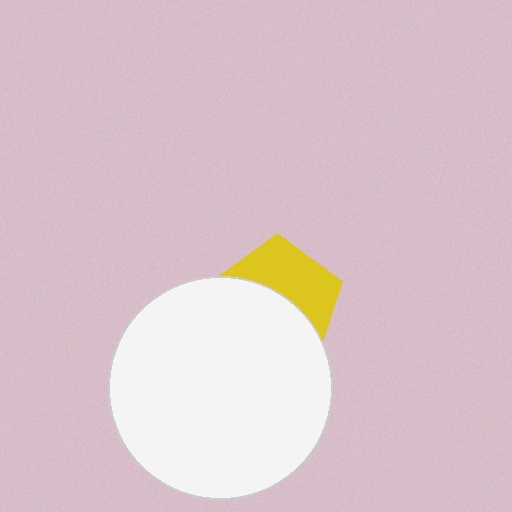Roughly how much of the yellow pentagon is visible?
About half of it is visible (roughly 45%).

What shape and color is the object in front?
The object in front is a white circle.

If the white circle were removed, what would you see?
You would see the complete yellow pentagon.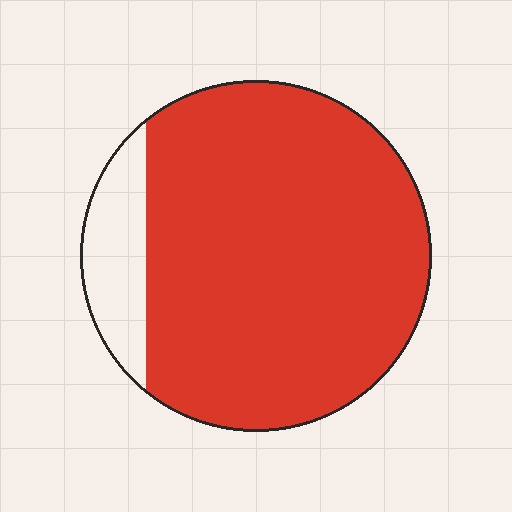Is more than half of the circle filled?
Yes.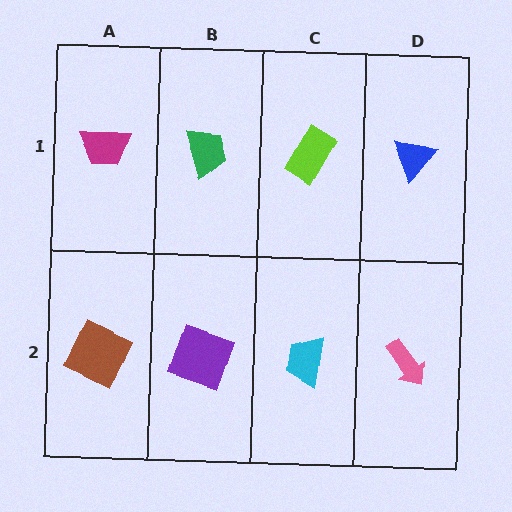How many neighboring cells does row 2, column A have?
2.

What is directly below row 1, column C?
A cyan trapezoid.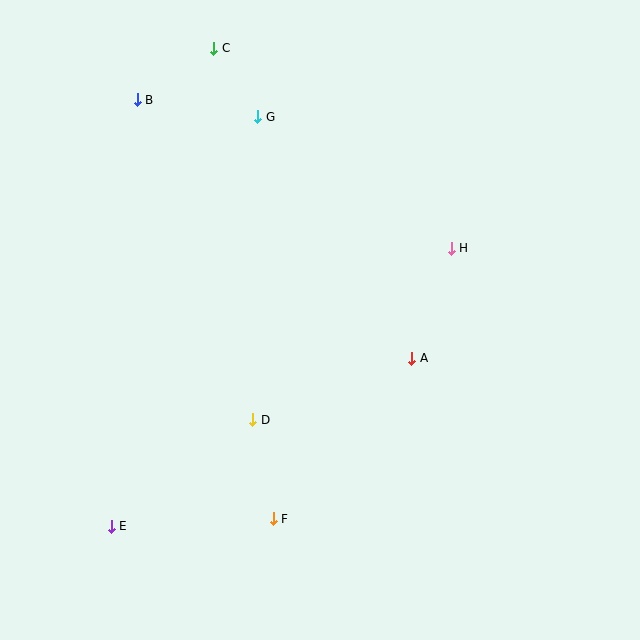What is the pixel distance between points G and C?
The distance between G and C is 82 pixels.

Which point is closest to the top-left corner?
Point B is closest to the top-left corner.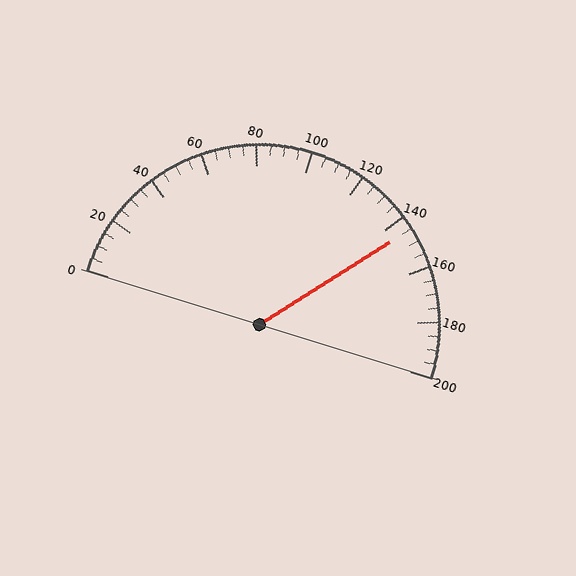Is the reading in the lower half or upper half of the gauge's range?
The reading is in the upper half of the range (0 to 200).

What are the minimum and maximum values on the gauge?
The gauge ranges from 0 to 200.